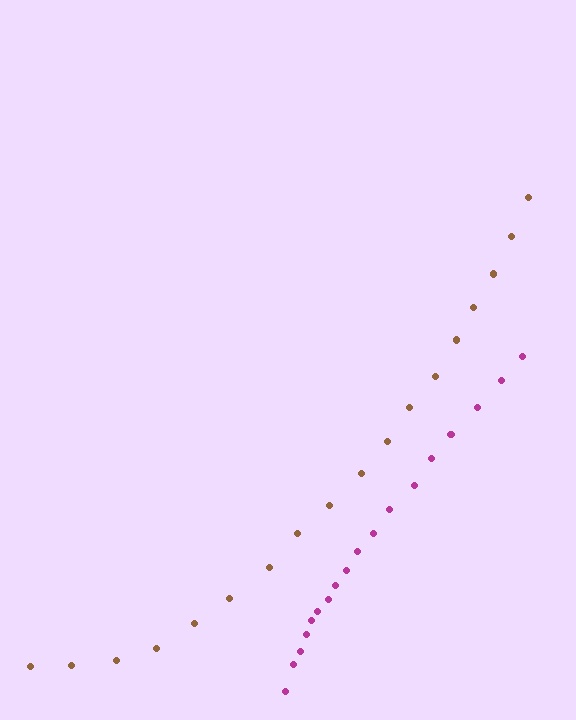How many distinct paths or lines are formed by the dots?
There are 2 distinct paths.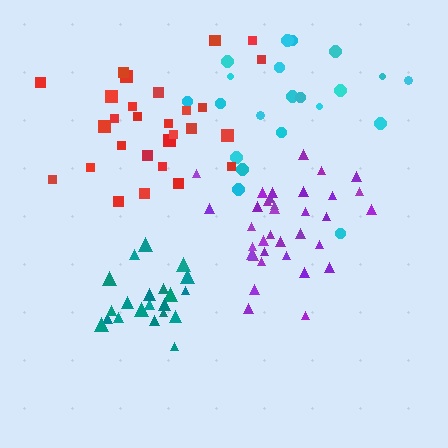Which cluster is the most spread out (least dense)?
Cyan.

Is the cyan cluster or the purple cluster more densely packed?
Purple.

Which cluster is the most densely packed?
Teal.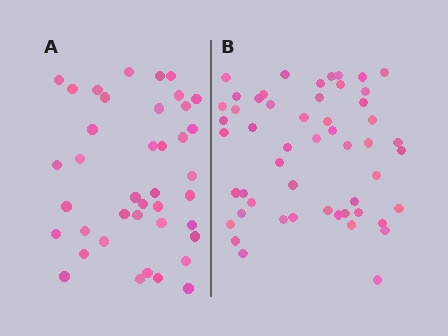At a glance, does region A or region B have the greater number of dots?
Region B (the right region) has more dots.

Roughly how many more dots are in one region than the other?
Region B has roughly 12 or so more dots than region A.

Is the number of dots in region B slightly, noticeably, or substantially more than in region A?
Region B has noticeably more, but not dramatically so. The ratio is roughly 1.3 to 1.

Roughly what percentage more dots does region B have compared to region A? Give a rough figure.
About 30% more.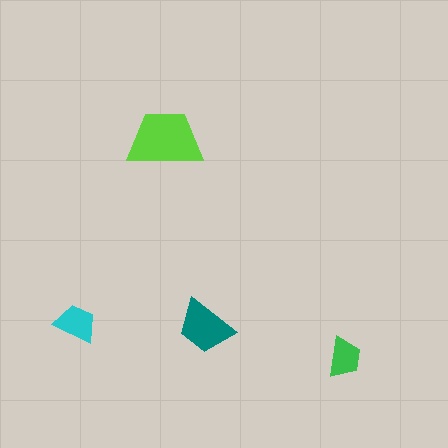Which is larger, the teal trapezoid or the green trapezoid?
The teal one.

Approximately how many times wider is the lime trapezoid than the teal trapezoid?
About 1.5 times wider.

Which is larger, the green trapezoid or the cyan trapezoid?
The cyan one.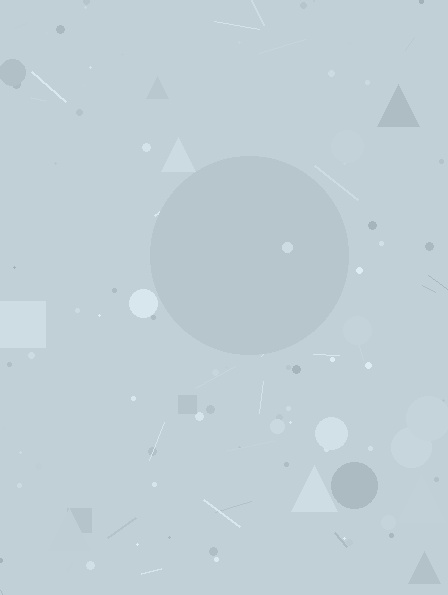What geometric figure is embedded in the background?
A circle is embedded in the background.